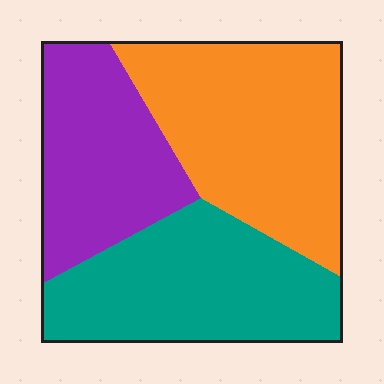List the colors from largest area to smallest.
From largest to smallest: orange, teal, purple.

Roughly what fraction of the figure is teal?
Teal covers roughly 35% of the figure.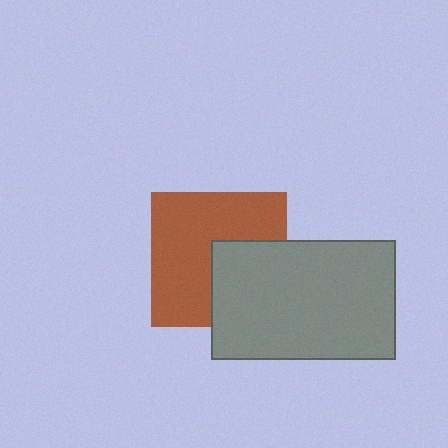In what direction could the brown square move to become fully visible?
The brown square could move toward the upper-left. That would shift it out from behind the gray rectangle entirely.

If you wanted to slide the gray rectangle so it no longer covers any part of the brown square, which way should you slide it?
Slide it toward the lower-right — that is the most direct way to separate the two shapes.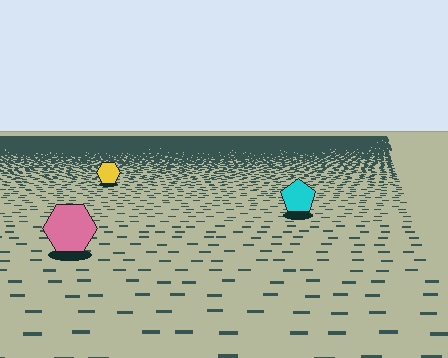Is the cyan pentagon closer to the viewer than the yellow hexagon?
Yes. The cyan pentagon is closer — you can tell from the texture gradient: the ground texture is coarser near it.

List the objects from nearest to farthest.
From nearest to farthest: the pink hexagon, the cyan pentagon, the yellow hexagon.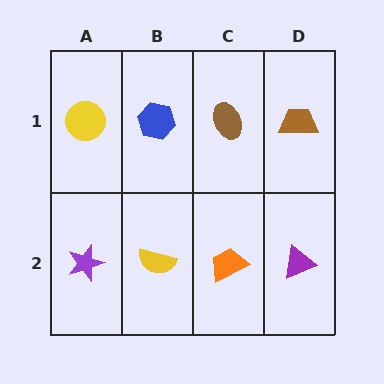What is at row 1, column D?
A brown trapezoid.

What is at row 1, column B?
A blue hexagon.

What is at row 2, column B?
A yellow semicircle.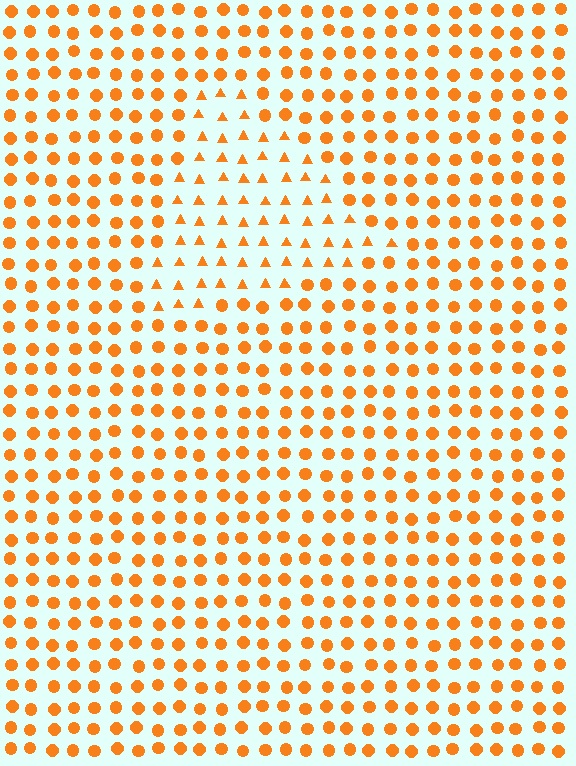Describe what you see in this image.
The image is filled with small orange elements arranged in a uniform grid. A triangle-shaped region contains triangles, while the surrounding area contains circles. The boundary is defined purely by the change in element shape.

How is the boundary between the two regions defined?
The boundary is defined by a change in element shape: triangles inside vs. circles outside. All elements share the same color and spacing.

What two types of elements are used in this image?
The image uses triangles inside the triangle region and circles outside it.